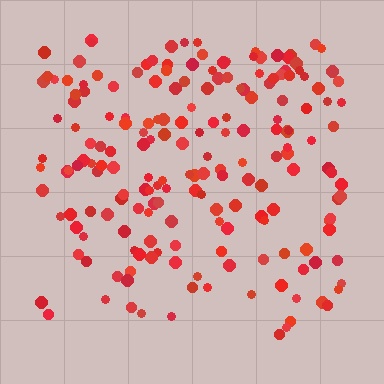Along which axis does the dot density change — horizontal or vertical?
Vertical.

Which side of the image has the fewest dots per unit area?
The bottom.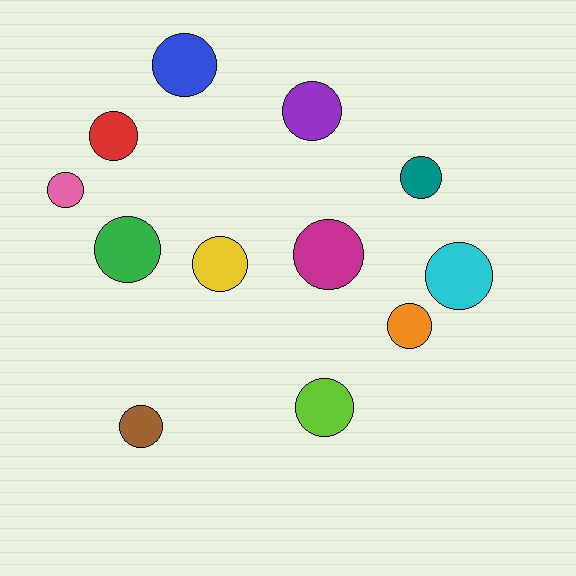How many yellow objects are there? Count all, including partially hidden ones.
There is 1 yellow object.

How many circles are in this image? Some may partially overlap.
There are 12 circles.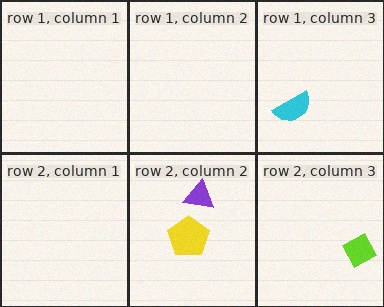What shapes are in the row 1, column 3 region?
The cyan semicircle.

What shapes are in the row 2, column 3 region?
The lime diamond.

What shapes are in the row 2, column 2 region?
The yellow pentagon, the purple triangle.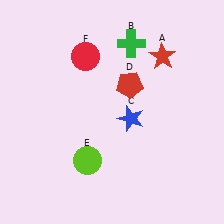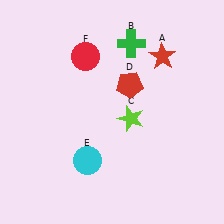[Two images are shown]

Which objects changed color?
C changed from blue to lime. E changed from lime to cyan.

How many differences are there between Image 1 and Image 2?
There are 2 differences between the two images.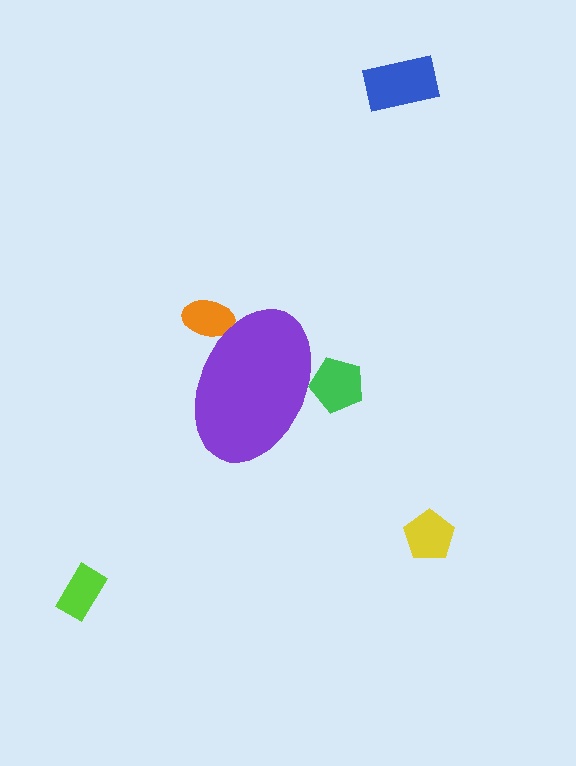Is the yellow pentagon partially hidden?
No, the yellow pentagon is fully visible.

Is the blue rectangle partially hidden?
No, the blue rectangle is fully visible.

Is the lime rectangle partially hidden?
No, the lime rectangle is fully visible.